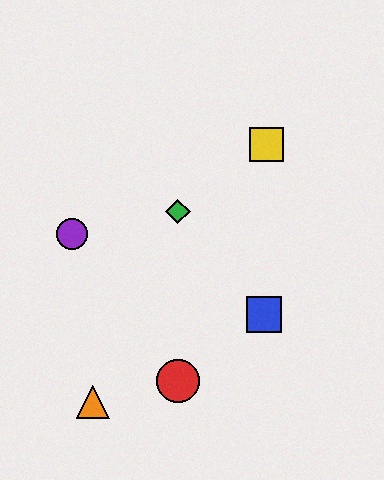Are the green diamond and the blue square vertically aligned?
No, the green diamond is at x≈178 and the blue square is at x≈264.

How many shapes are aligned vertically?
2 shapes (the red circle, the green diamond) are aligned vertically.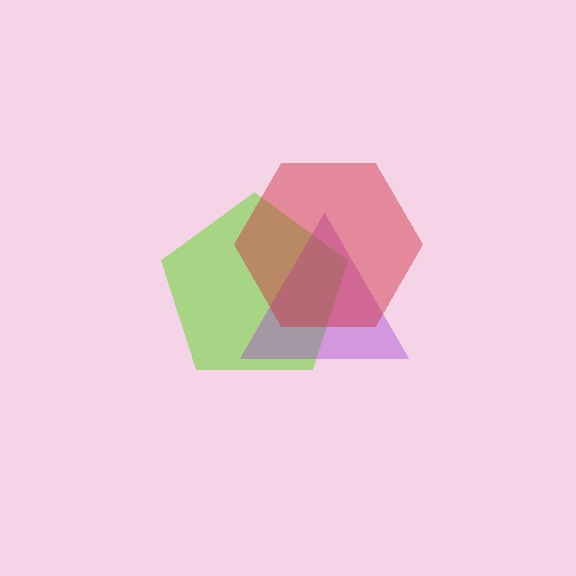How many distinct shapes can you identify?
There are 3 distinct shapes: a lime pentagon, a purple triangle, a red hexagon.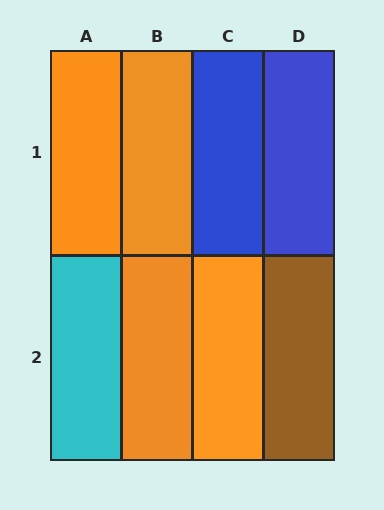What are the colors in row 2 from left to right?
Cyan, orange, orange, brown.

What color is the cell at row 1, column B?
Orange.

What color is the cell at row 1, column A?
Orange.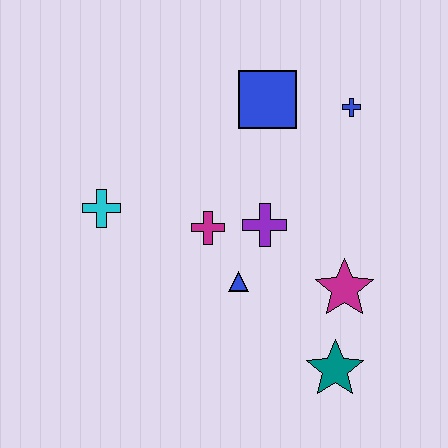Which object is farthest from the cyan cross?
The teal star is farthest from the cyan cross.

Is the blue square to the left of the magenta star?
Yes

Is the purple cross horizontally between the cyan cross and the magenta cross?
No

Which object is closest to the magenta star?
The teal star is closest to the magenta star.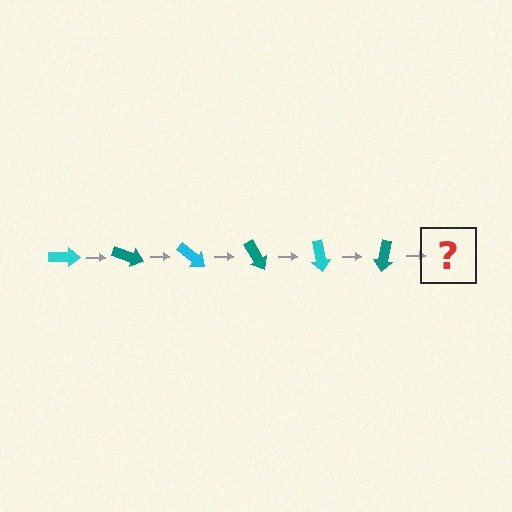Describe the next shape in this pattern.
It should be a cyan arrow, rotated 120 degrees from the start.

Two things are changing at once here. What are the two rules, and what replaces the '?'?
The two rules are that it rotates 20 degrees each step and the color cycles through cyan and teal. The '?' should be a cyan arrow, rotated 120 degrees from the start.